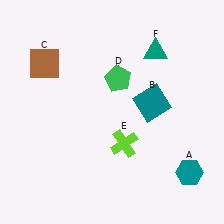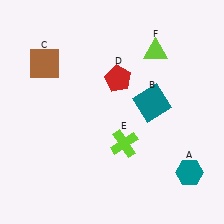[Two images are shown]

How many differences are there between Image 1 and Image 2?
There are 2 differences between the two images.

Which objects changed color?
D changed from green to red. F changed from teal to lime.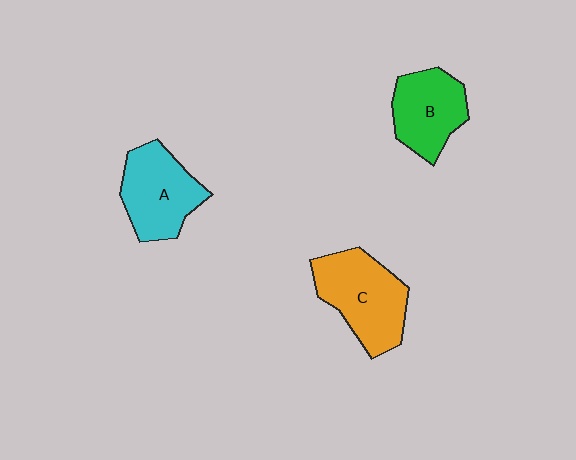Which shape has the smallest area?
Shape B (green).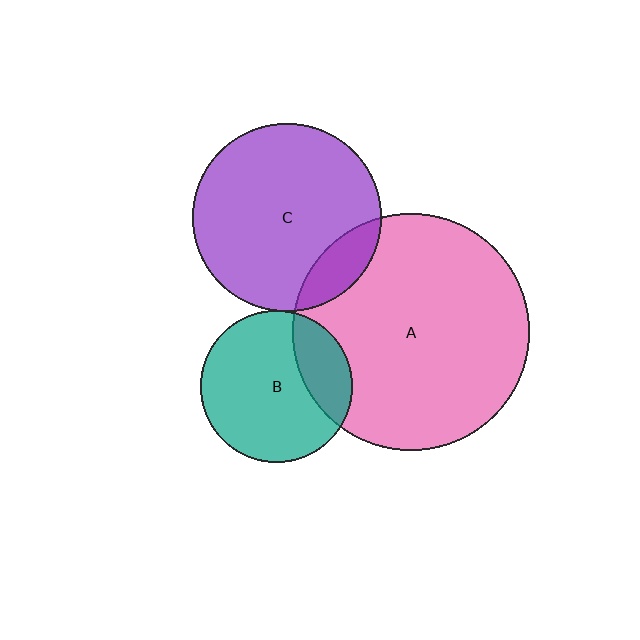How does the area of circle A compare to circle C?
Approximately 1.6 times.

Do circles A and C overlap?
Yes.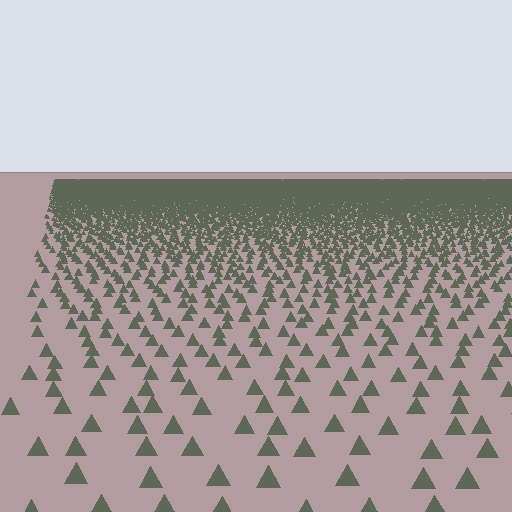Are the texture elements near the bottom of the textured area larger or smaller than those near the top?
Larger. Near the bottom, elements are closer to the viewer and appear at a bigger on-screen size.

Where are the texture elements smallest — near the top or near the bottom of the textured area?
Near the top.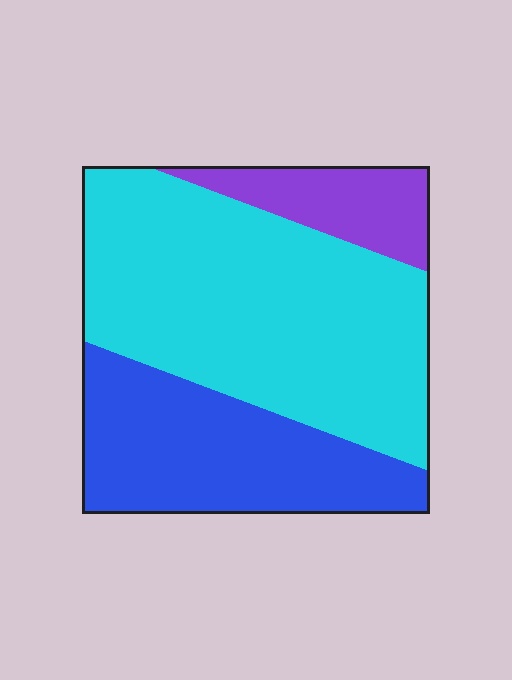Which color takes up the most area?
Cyan, at roughly 55%.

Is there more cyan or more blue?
Cyan.